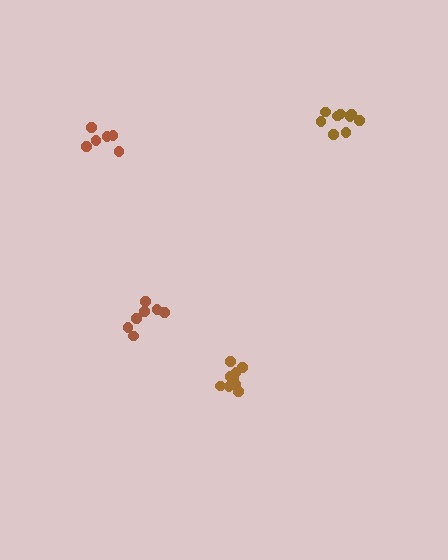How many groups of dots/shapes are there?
There are 4 groups.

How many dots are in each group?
Group 1: 7 dots, Group 2: 9 dots, Group 3: 9 dots, Group 4: 6 dots (31 total).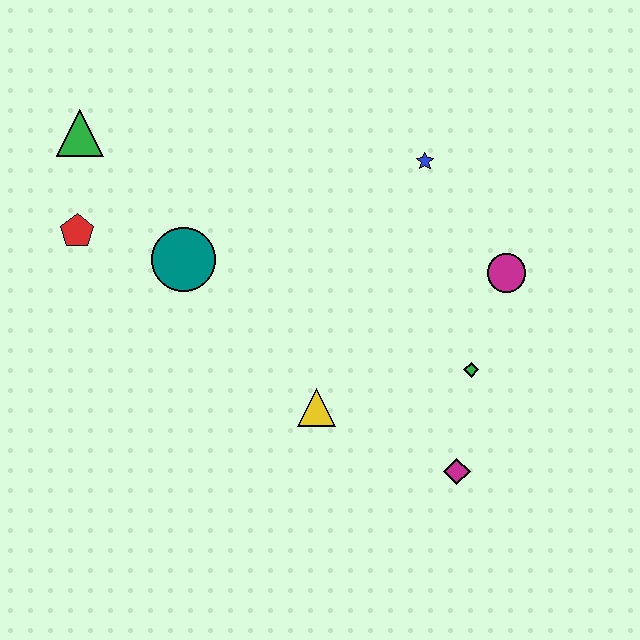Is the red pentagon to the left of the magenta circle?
Yes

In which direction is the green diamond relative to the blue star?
The green diamond is below the blue star.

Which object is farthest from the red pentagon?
The magenta diamond is farthest from the red pentagon.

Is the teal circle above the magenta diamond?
Yes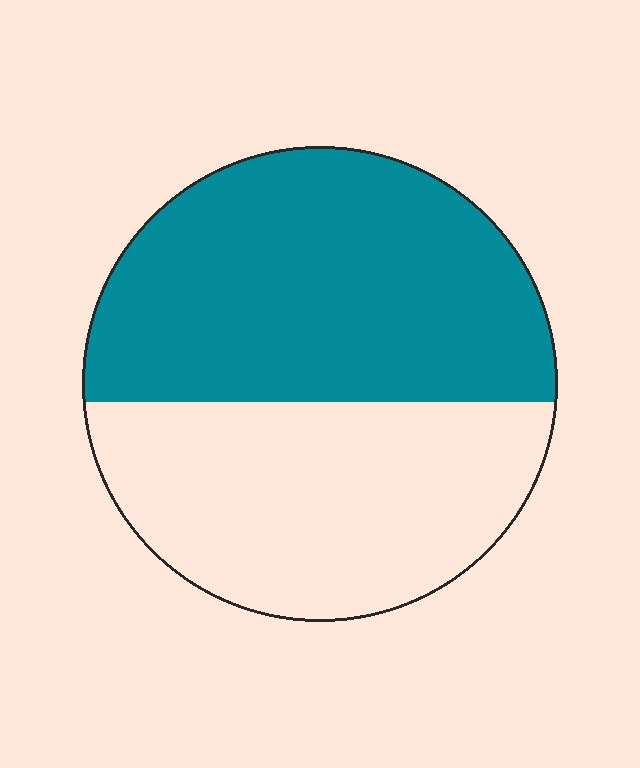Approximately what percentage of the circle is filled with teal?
Approximately 55%.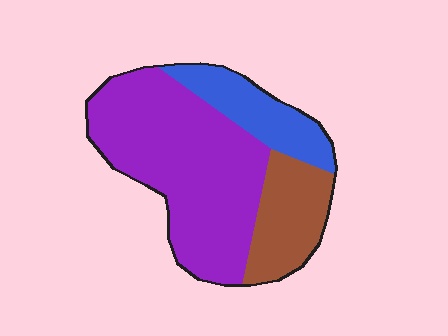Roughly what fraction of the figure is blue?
Blue takes up about one fifth (1/5) of the figure.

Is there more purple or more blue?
Purple.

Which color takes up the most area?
Purple, at roughly 60%.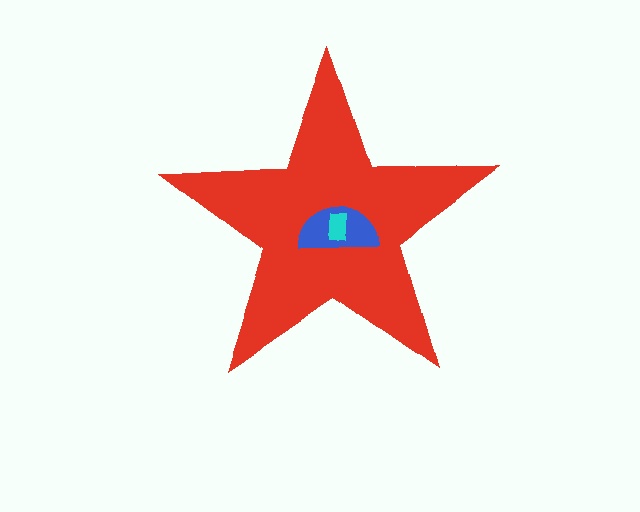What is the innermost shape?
The cyan rectangle.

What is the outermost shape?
The red star.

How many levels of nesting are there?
3.